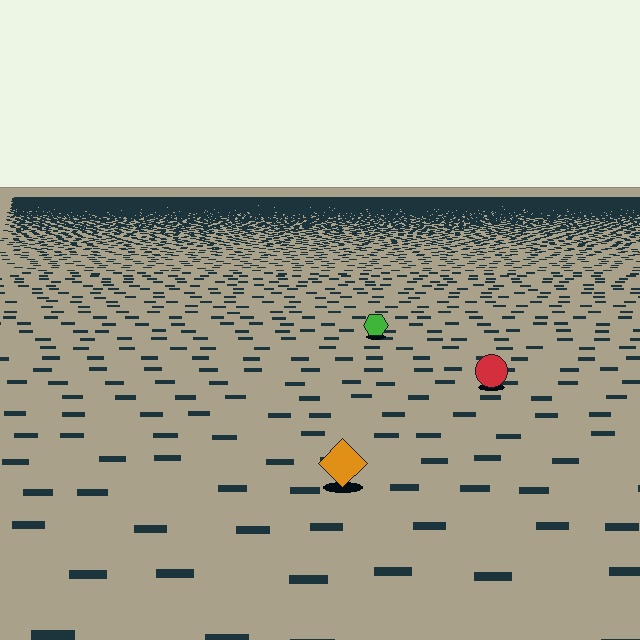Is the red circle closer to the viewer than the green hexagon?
Yes. The red circle is closer — you can tell from the texture gradient: the ground texture is coarser near it.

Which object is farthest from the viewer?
The green hexagon is farthest from the viewer. It appears smaller and the ground texture around it is denser.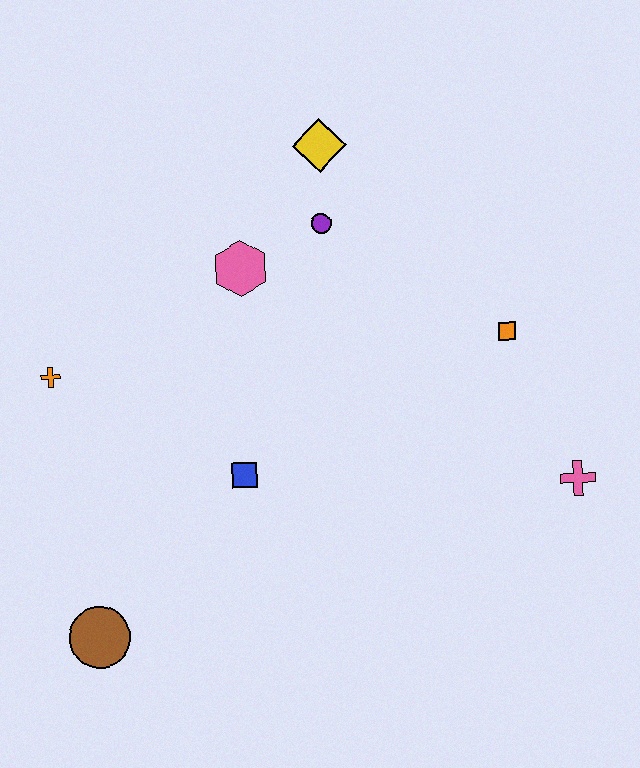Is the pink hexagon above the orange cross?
Yes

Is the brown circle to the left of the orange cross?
No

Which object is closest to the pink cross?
The orange square is closest to the pink cross.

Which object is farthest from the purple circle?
The brown circle is farthest from the purple circle.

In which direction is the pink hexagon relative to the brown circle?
The pink hexagon is above the brown circle.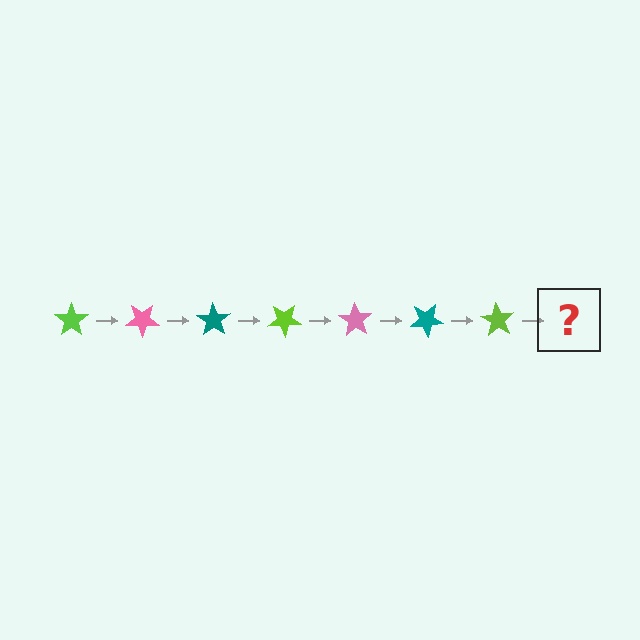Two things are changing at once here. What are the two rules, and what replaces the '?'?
The two rules are that it rotates 35 degrees each step and the color cycles through lime, pink, and teal. The '?' should be a pink star, rotated 245 degrees from the start.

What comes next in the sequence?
The next element should be a pink star, rotated 245 degrees from the start.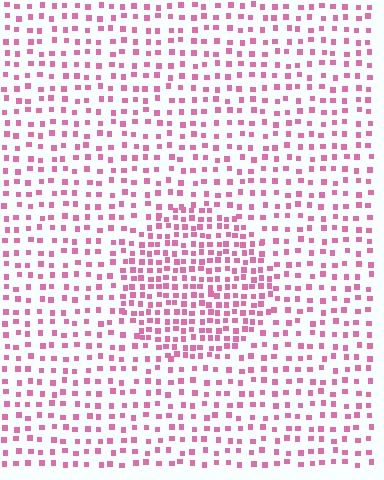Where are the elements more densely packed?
The elements are more densely packed inside the circle boundary.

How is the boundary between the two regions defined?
The boundary is defined by a change in element density (approximately 1.9x ratio). All elements are the same color, size, and shape.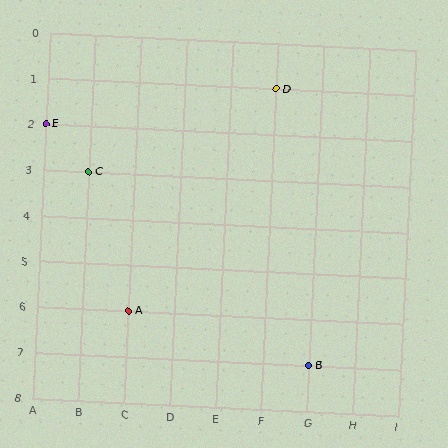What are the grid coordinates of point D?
Point D is at grid coordinates (F, 1).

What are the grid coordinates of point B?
Point B is at grid coordinates (G, 7).